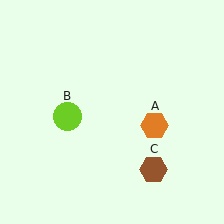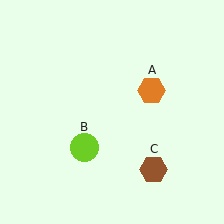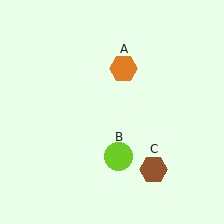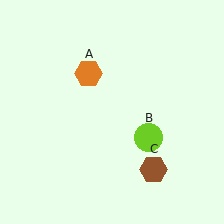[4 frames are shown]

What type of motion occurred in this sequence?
The orange hexagon (object A), lime circle (object B) rotated counterclockwise around the center of the scene.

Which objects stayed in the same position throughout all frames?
Brown hexagon (object C) remained stationary.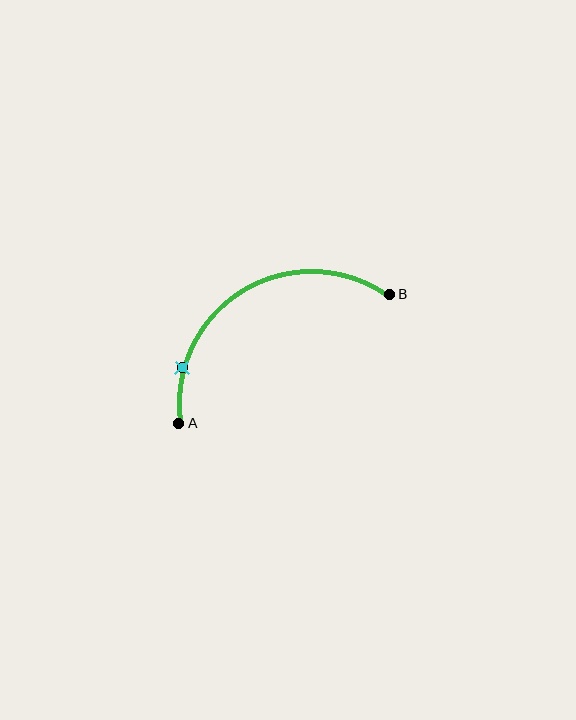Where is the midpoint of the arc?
The arc midpoint is the point on the curve farthest from the straight line joining A and B. It sits above that line.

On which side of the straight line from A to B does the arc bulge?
The arc bulges above the straight line connecting A and B.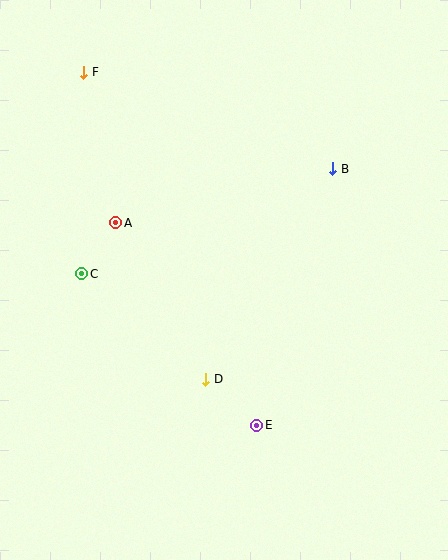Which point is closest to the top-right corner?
Point B is closest to the top-right corner.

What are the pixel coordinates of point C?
Point C is at (82, 274).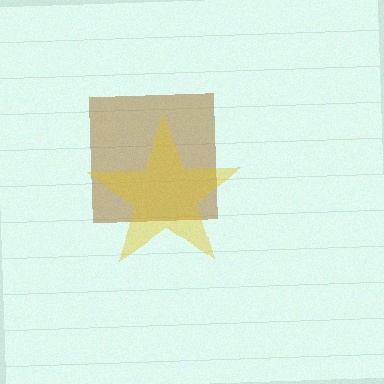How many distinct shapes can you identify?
There are 2 distinct shapes: a brown square, a yellow star.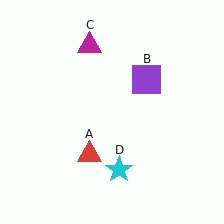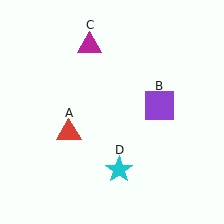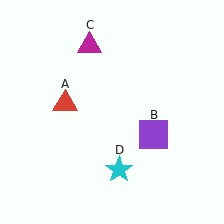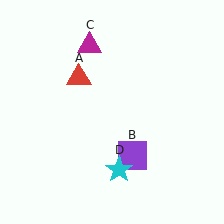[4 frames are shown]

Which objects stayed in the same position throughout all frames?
Magenta triangle (object C) and cyan star (object D) remained stationary.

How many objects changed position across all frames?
2 objects changed position: red triangle (object A), purple square (object B).